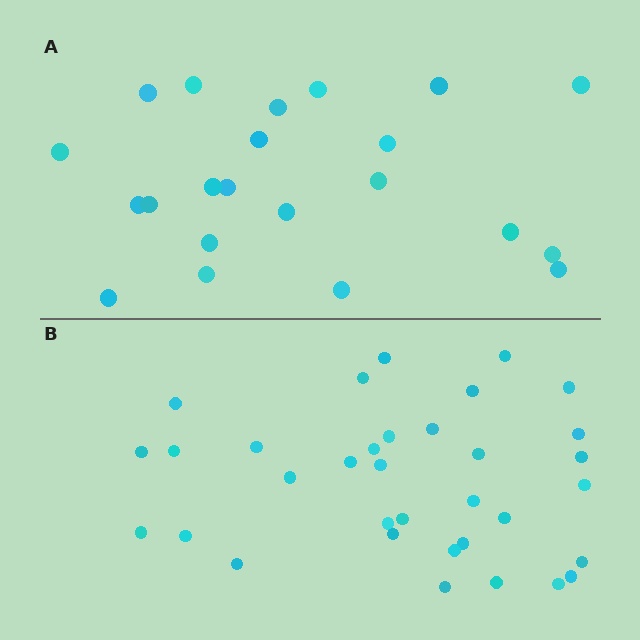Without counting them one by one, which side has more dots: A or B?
Region B (the bottom region) has more dots.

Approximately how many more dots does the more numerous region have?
Region B has roughly 12 or so more dots than region A.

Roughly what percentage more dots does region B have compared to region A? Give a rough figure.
About 55% more.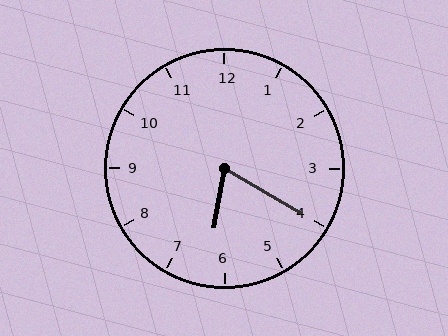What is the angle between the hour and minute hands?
Approximately 70 degrees.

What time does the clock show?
6:20.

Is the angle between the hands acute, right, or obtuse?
It is acute.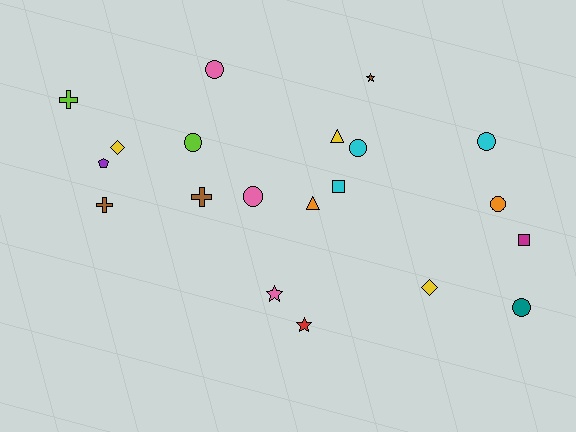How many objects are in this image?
There are 20 objects.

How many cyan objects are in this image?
There are 3 cyan objects.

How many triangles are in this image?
There are 2 triangles.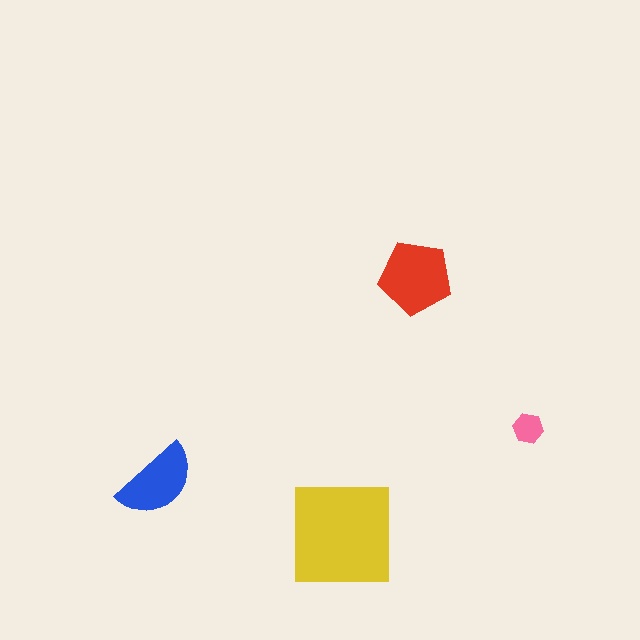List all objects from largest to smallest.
The yellow square, the red pentagon, the blue semicircle, the pink hexagon.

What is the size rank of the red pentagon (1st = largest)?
2nd.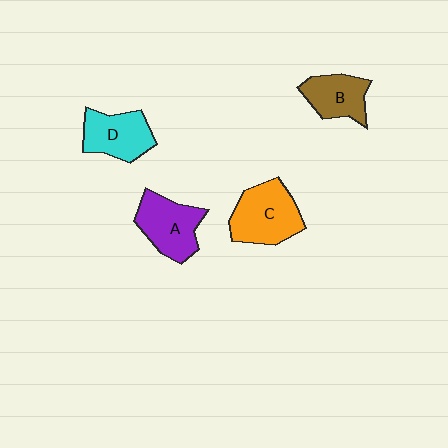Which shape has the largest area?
Shape C (orange).